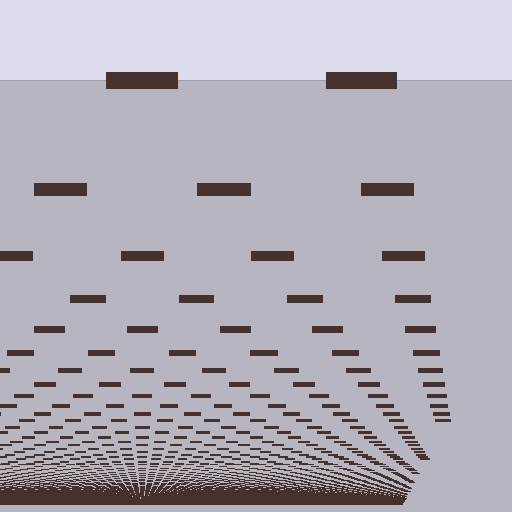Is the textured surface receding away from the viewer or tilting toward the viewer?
The surface appears to tilt toward the viewer. Texture elements get larger and sparser toward the top.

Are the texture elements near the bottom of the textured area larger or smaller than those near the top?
Smaller. The gradient is inverted — elements near the bottom are smaller and denser.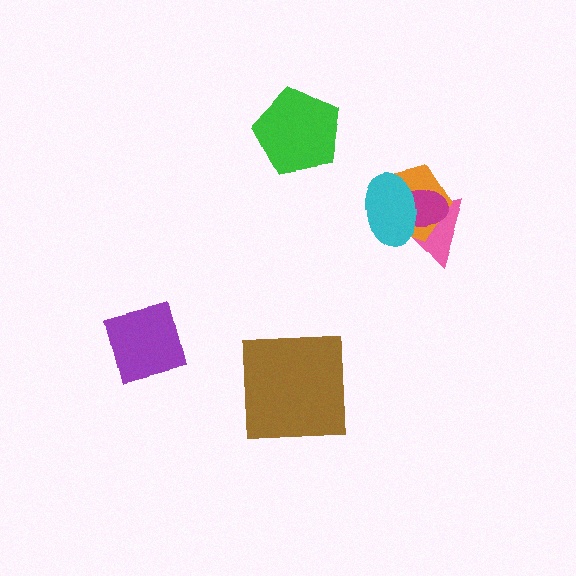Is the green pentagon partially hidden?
No, no other shape covers it.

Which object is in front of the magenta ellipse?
The cyan ellipse is in front of the magenta ellipse.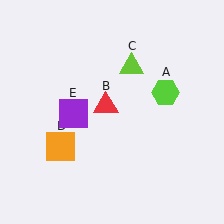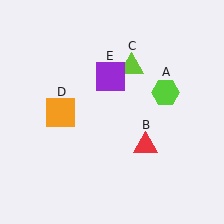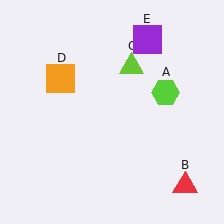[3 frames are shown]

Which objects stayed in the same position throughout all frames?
Lime hexagon (object A) and lime triangle (object C) remained stationary.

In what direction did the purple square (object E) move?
The purple square (object E) moved up and to the right.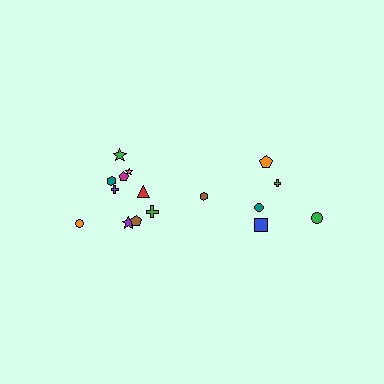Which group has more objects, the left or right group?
The left group.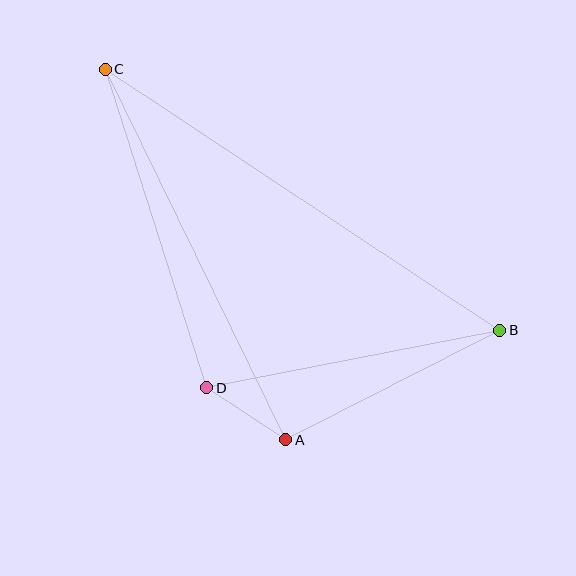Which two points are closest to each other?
Points A and D are closest to each other.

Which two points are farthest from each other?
Points B and C are farthest from each other.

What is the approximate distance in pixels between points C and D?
The distance between C and D is approximately 334 pixels.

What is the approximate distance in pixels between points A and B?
The distance between A and B is approximately 240 pixels.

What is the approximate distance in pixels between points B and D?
The distance between B and D is approximately 299 pixels.